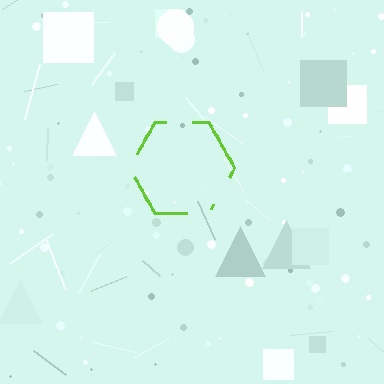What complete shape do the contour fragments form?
The contour fragments form a hexagon.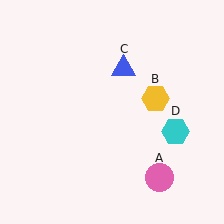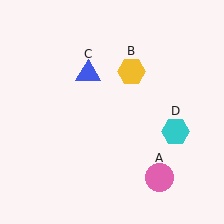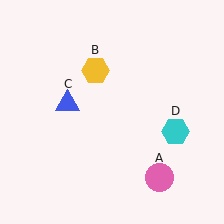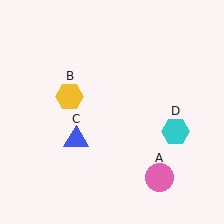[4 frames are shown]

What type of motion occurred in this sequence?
The yellow hexagon (object B), blue triangle (object C) rotated counterclockwise around the center of the scene.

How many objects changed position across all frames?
2 objects changed position: yellow hexagon (object B), blue triangle (object C).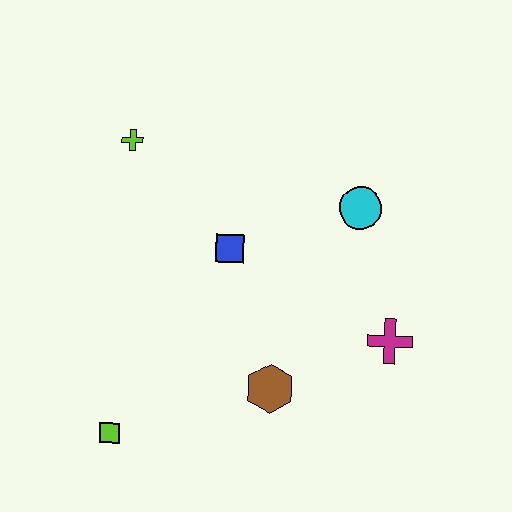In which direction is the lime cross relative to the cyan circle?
The lime cross is to the left of the cyan circle.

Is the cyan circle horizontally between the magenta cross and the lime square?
Yes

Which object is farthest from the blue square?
The lime square is farthest from the blue square.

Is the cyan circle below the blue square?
No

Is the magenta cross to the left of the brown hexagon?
No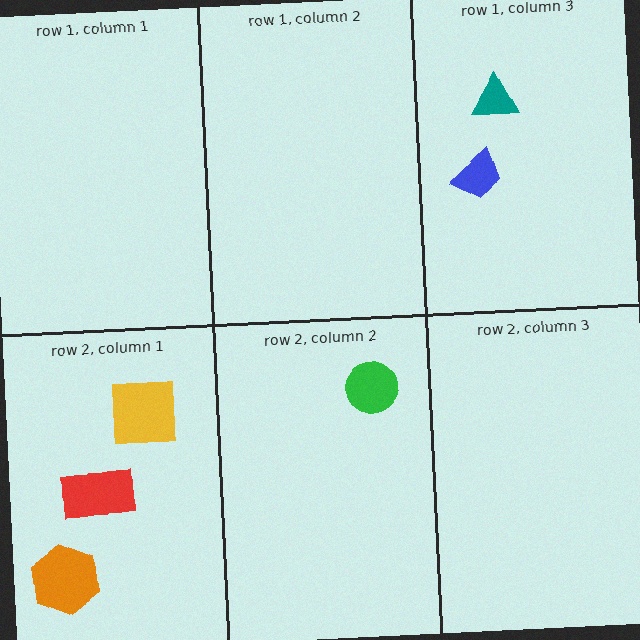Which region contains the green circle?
The row 2, column 2 region.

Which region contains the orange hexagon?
The row 2, column 1 region.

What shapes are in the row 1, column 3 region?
The blue trapezoid, the teal triangle.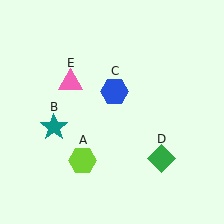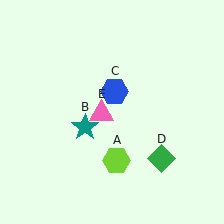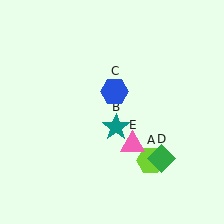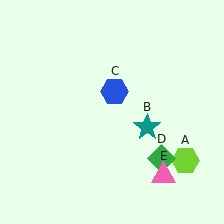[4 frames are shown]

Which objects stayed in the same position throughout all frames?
Blue hexagon (object C) and green diamond (object D) remained stationary.